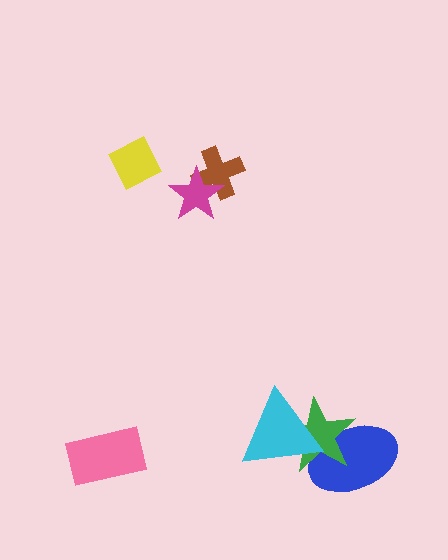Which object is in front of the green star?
The cyan triangle is in front of the green star.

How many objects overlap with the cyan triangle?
2 objects overlap with the cyan triangle.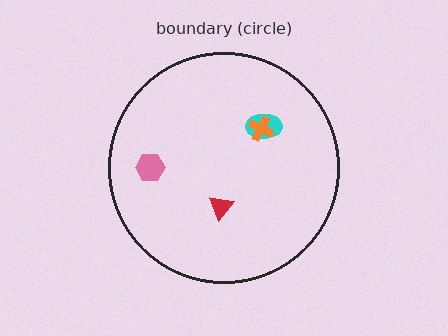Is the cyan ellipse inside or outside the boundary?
Inside.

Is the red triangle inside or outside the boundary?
Inside.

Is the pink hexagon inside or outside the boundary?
Inside.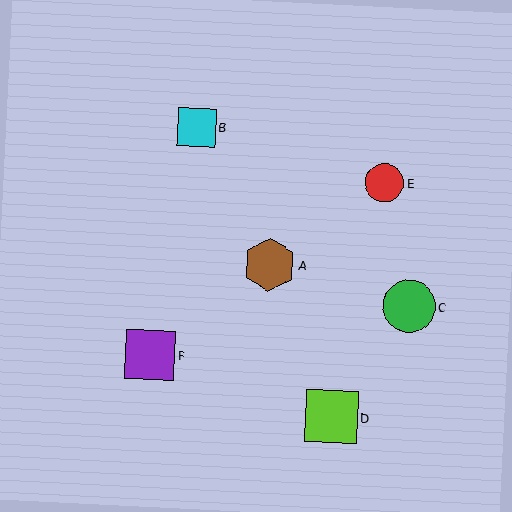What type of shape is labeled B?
Shape B is a cyan square.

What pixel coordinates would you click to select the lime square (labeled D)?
Click at (331, 417) to select the lime square D.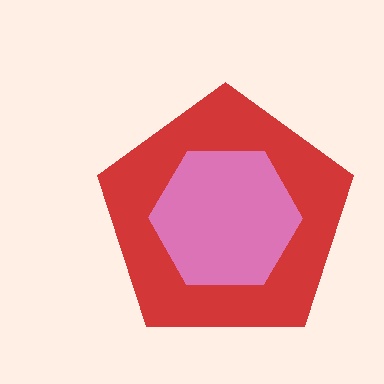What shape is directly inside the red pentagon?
The pink hexagon.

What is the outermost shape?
The red pentagon.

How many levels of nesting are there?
2.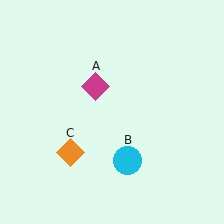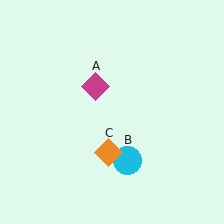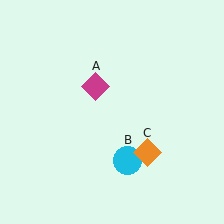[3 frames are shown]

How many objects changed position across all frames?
1 object changed position: orange diamond (object C).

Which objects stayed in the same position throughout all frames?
Magenta diamond (object A) and cyan circle (object B) remained stationary.